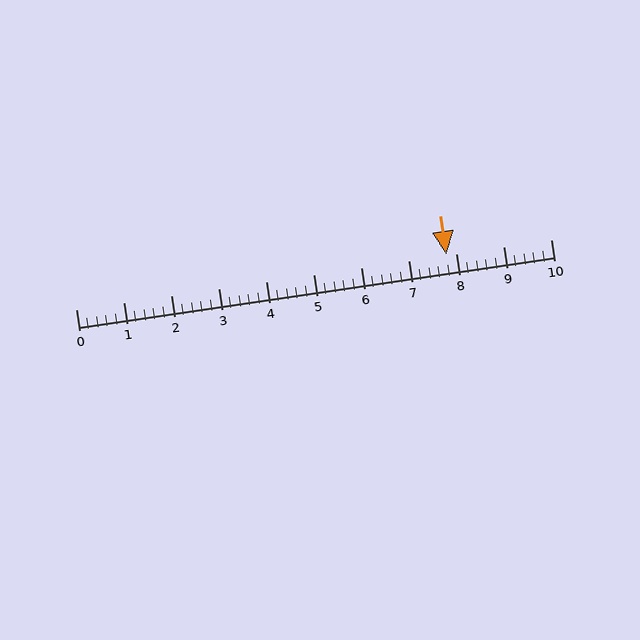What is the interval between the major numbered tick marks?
The major tick marks are spaced 1 units apart.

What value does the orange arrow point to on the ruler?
The orange arrow points to approximately 7.8.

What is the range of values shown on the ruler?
The ruler shows values from 0 to 10.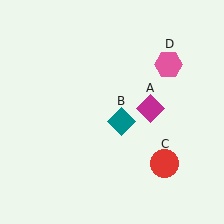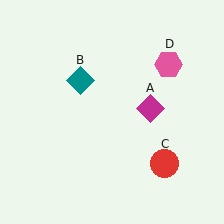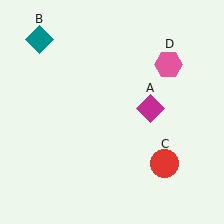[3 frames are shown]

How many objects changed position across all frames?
1 object changed position: teal diamond (object B).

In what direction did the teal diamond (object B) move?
The teal diamond (object B) moved up and to the left.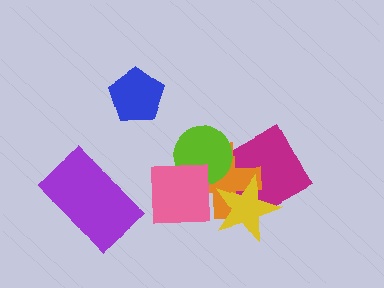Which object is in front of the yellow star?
The pink square is in front of the yellow star.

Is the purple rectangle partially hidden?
No, no other shape covers it.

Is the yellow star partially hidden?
Yes, it is partially covered by another shape.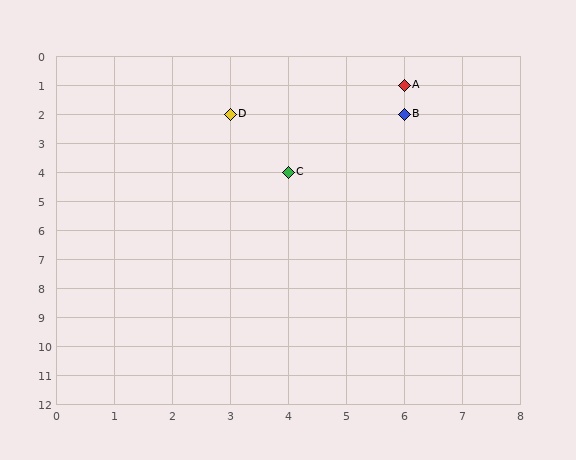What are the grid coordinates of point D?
Point D is at grid coordinates (3, 2).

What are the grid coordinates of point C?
Point C is at grid coordinates (4, 4).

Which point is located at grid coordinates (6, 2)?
Point B is at (6, 2).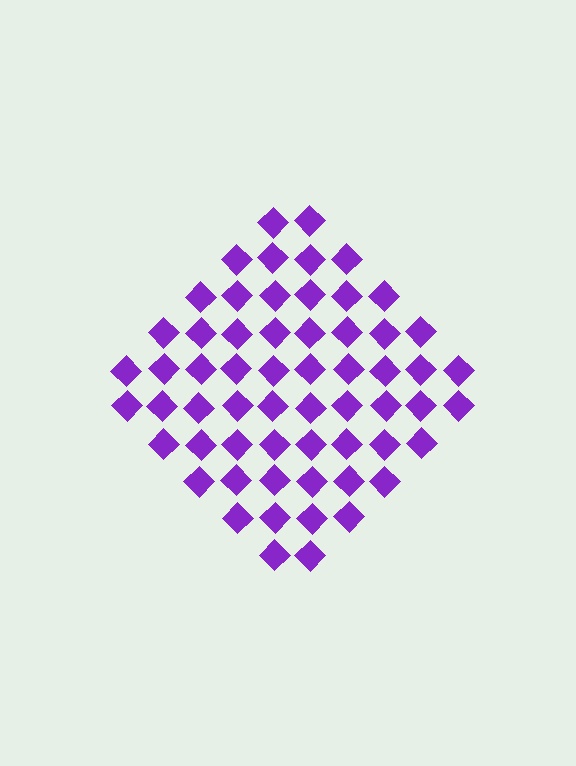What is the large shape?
The large shape is a diamond.